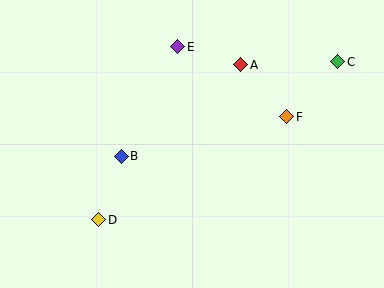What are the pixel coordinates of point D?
Point D is at (99, 220).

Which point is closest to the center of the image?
Point B at (121, 156) is closest to the center.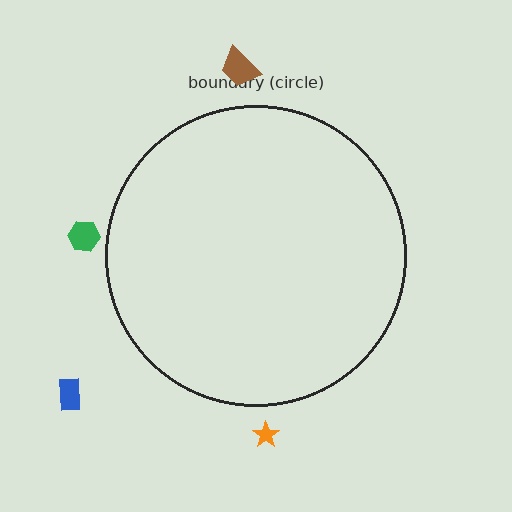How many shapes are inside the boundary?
0 inside, 4 outside.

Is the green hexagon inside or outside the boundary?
Outside.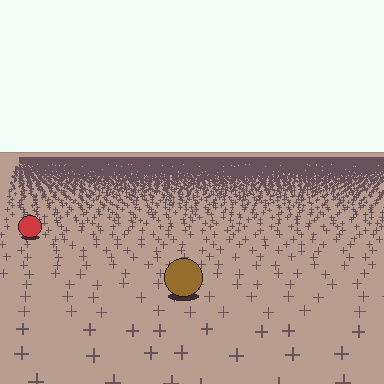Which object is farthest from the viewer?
The red circle is farthest from the viewer. It appears smaller and the ground texture around it is denser.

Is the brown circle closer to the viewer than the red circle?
Yes. The brown circle is closer — you can tell from the texture gradient: the ground texture is coarser near it.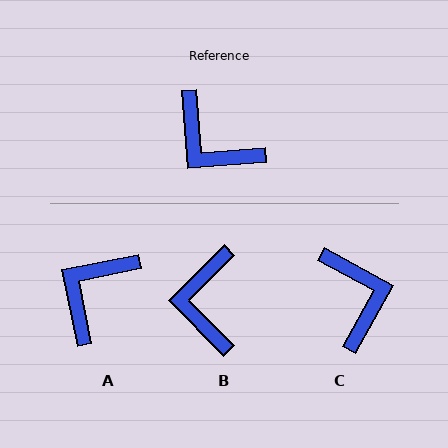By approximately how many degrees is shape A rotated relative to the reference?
Approximately 83 degrees clockwise.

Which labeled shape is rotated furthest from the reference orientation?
C, about 147 degrees away.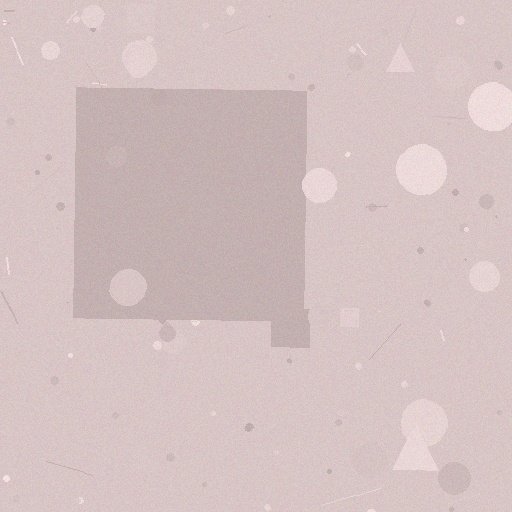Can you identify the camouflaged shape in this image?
The camouflaged shape is a square.